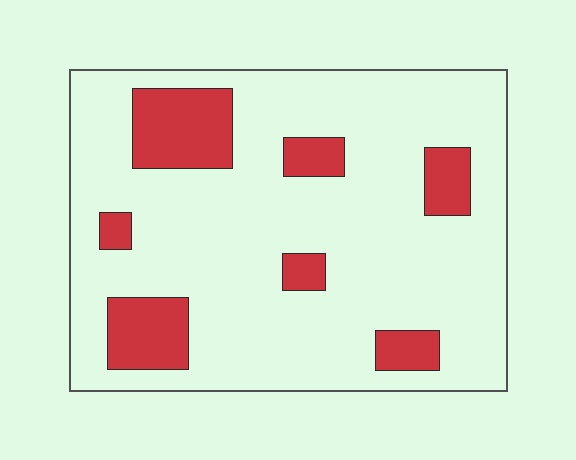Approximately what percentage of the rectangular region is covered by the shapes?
Approximately 20%.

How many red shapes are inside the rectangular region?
7.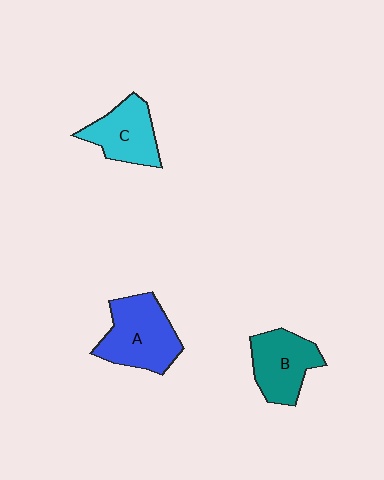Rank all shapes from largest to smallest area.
From largest to smallest: A (blue), B (teal), C (cyan).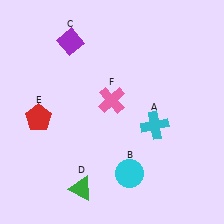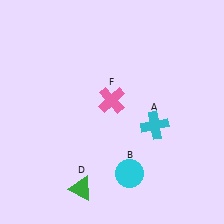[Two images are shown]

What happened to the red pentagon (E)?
The red pentagon (E) was removed in Image 2. It was in the bottom-left area of Image 1.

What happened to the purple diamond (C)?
The purple diamond (C) was removed in Image 2. It was in the top-left area of Image 1.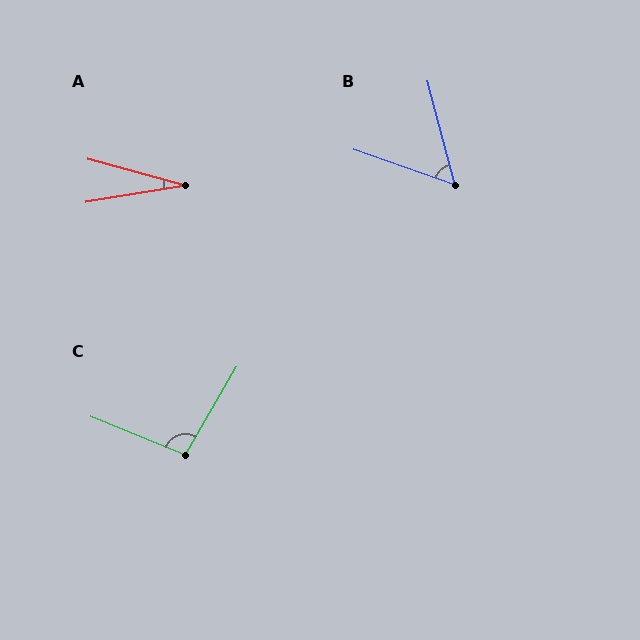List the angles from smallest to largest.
A (25°), B (56°), C (98°).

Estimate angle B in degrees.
Approximately 56 degrees.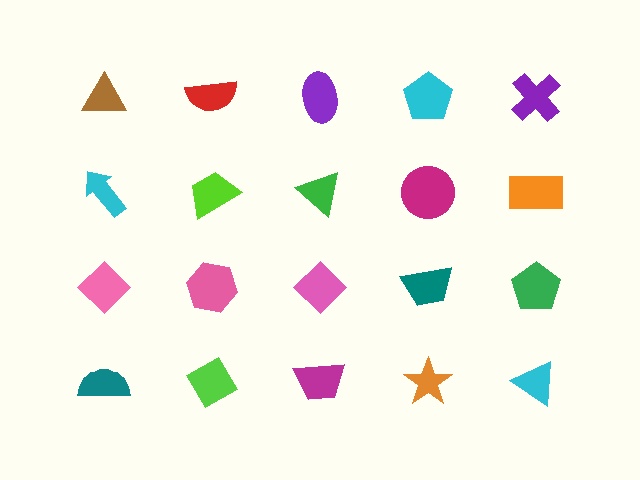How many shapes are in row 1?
5 shapes.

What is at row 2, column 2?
A lime trapezoid.